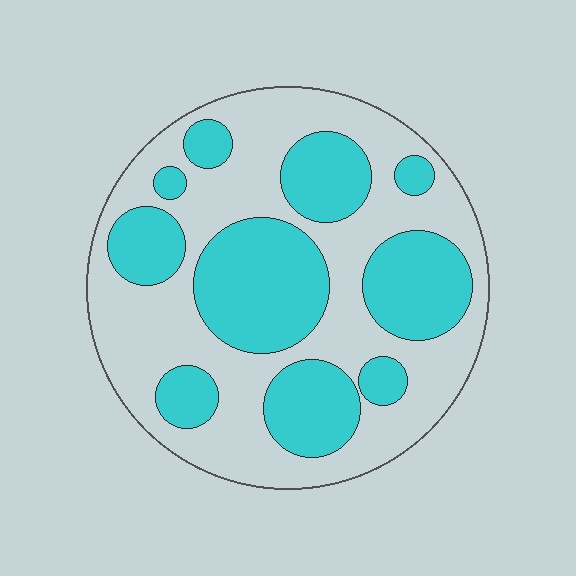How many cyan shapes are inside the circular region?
10.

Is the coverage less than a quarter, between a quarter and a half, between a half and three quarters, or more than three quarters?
Between a quarter and a half.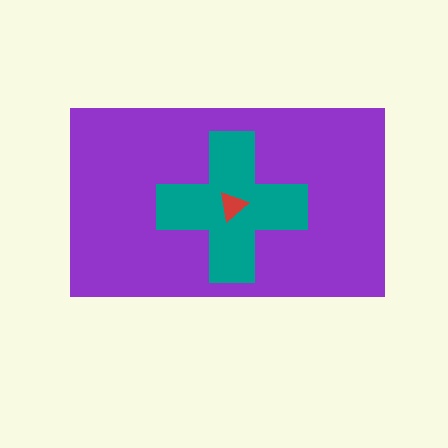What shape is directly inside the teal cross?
The red triangle.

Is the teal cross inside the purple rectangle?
Yes.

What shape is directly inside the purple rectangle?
The teal cross.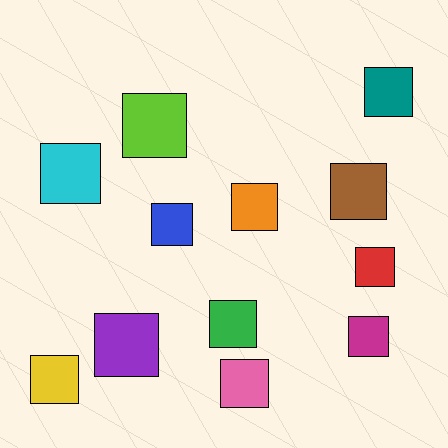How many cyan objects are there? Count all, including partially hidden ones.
There is 1 cyan object.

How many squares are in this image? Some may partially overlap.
There are 12 squares.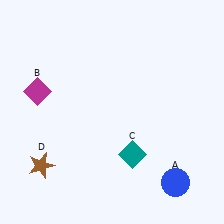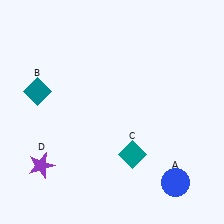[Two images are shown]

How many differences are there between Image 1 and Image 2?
There are 2 differences between the two images.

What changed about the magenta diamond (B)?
In Image 1, B is magenta. In Image 2, it changed to teal.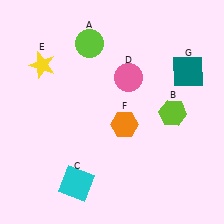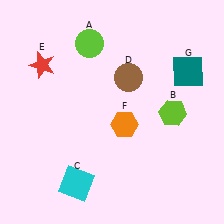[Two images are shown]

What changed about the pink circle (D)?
In Image 1, D is pink. In Image 2, it changed to brown.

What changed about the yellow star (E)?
In Image 1, E is yellow. In Image 2, it changed to red.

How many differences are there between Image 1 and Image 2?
There are 2 differences between the two images.